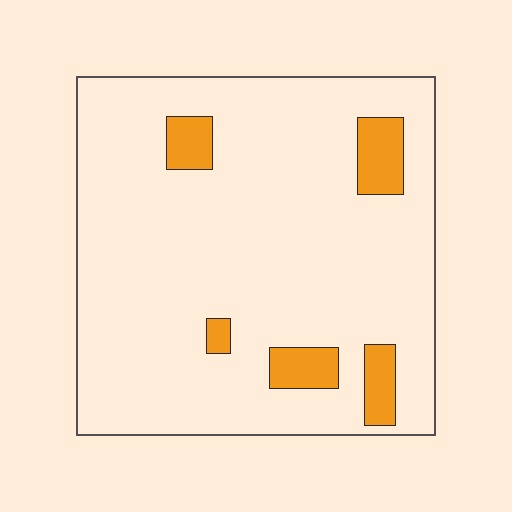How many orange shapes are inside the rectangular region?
5.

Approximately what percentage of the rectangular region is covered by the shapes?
Approximately 10%.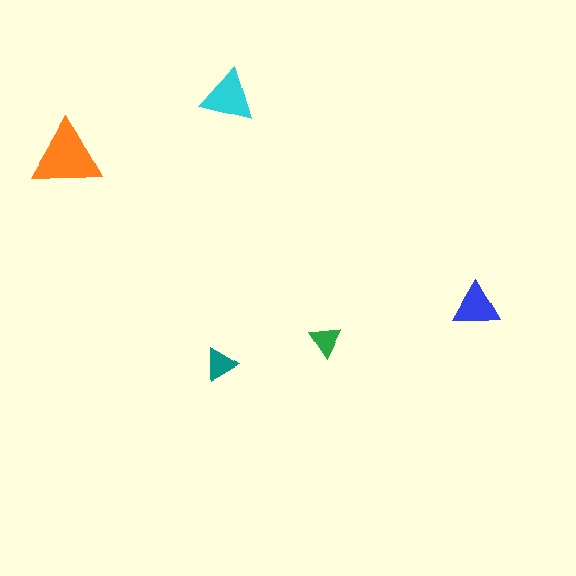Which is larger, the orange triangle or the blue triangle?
The orange one.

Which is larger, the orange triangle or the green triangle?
The orange one.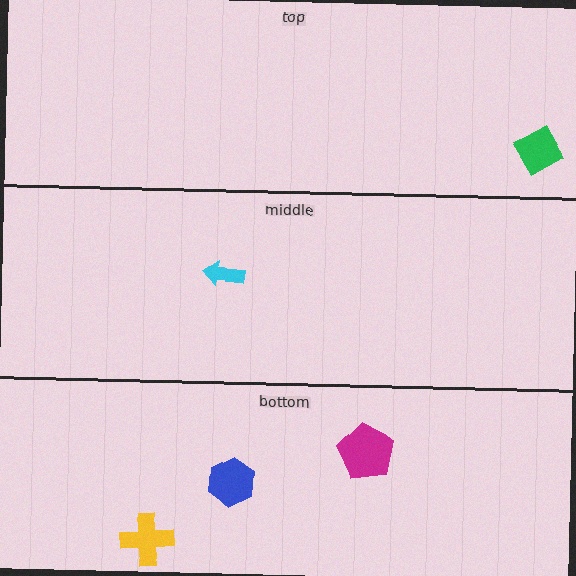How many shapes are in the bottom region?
3.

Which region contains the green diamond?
The top region.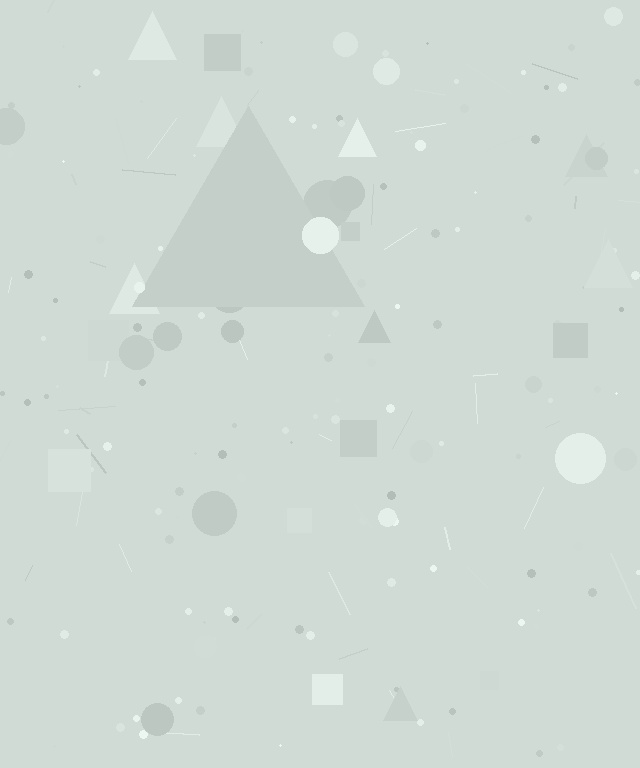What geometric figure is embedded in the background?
A triangle is embedded in the background.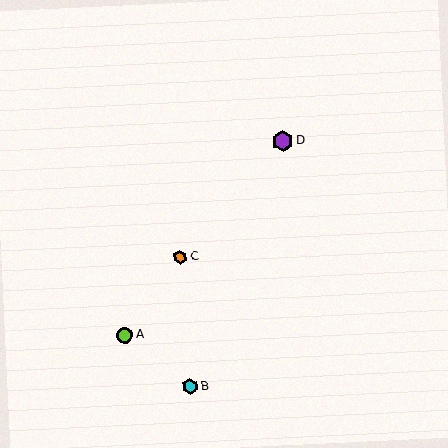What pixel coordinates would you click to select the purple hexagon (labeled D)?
Click at (282, 141) to select the purple hexagon D.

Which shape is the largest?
The purple hexagon (labeled D) is the largest.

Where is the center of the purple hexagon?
The center of the purple hexagon is at (282, 141).